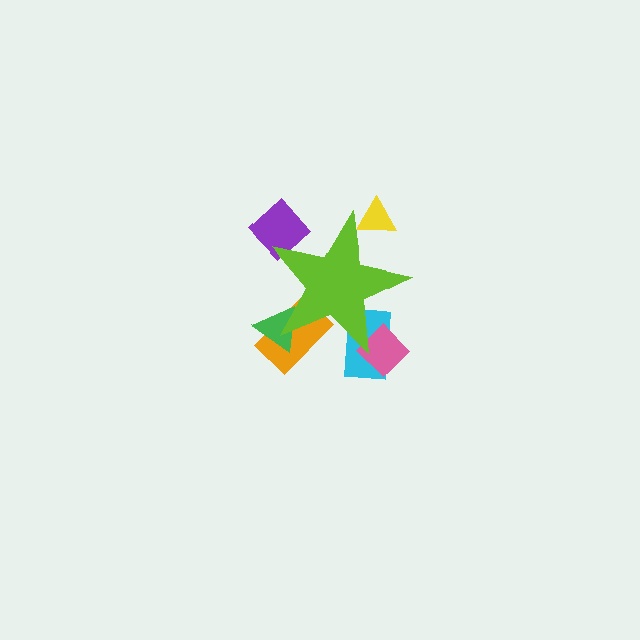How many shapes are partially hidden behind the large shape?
6 shapes are partially hidden.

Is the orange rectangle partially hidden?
Yes, the orange rectangle is partially hidden behind the lime star.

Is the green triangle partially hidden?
Yes, the green triangle is partially hidden behind the lime star.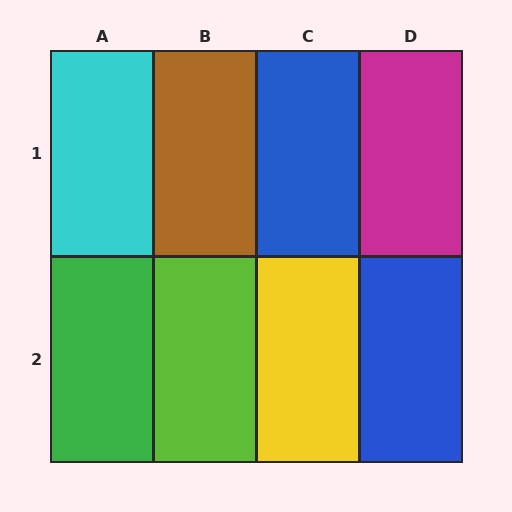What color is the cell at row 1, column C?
Blue.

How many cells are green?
1 cell is green.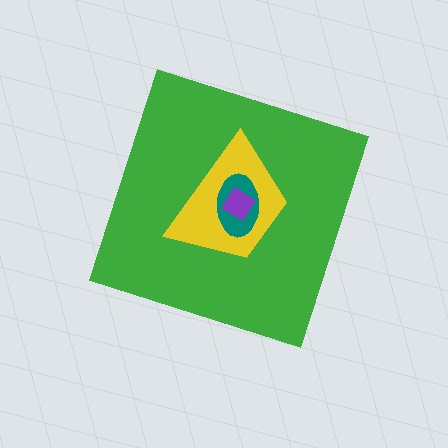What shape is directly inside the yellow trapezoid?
The teal ellipse.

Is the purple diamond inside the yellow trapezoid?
Yes.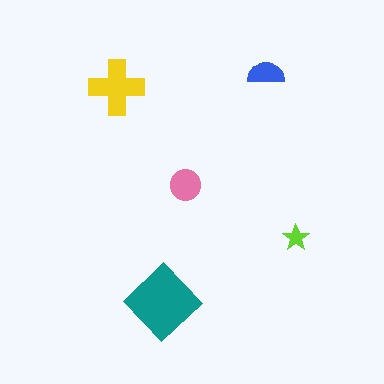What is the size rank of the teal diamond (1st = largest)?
1st.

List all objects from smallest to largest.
The lime star, the blue semicircle, the pink circle, the yellow cross, the teal diamond.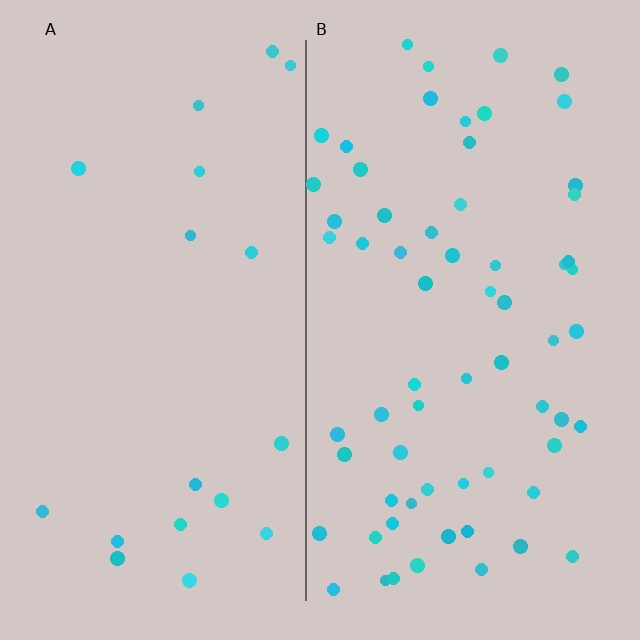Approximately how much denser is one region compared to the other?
Approximately 3.5× — region B over region A.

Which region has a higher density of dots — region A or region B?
B (the right).